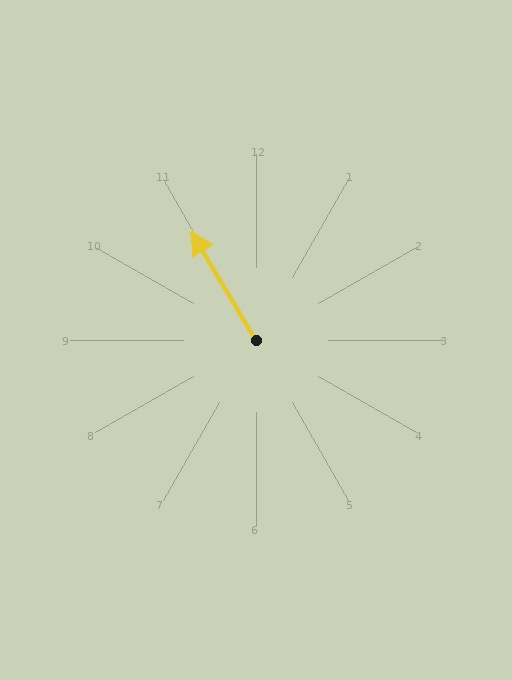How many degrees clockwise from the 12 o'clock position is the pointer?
Approximately 329 degrees.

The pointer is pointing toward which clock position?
Roughly 11 o'clock.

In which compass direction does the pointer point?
Northwest.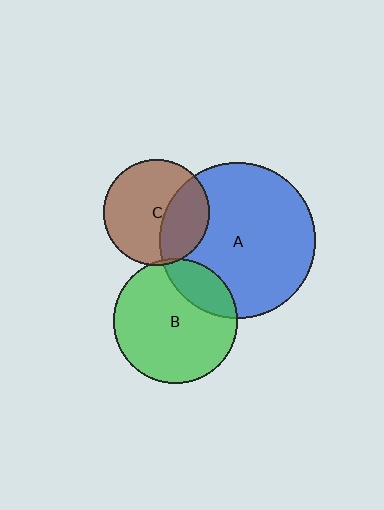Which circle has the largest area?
Circle A (blue).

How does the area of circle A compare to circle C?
Approximately 2.2 times.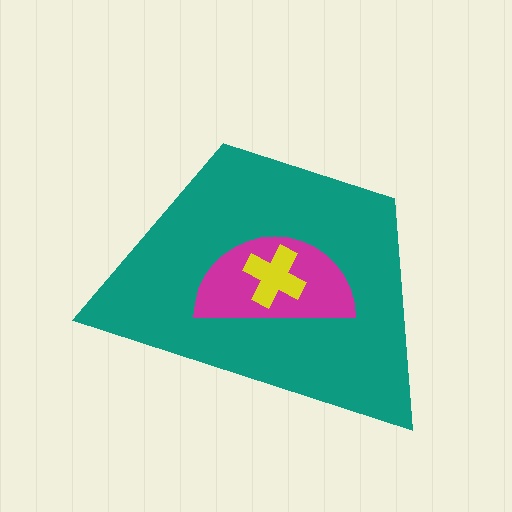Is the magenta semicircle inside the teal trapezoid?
Yes.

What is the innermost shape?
The yellow cross.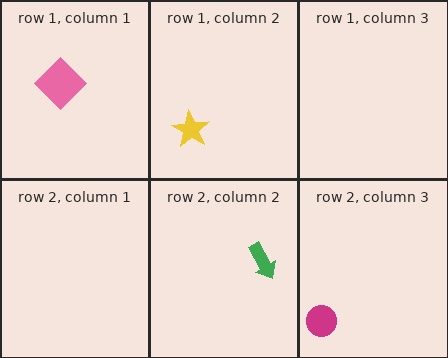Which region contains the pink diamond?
The row 1, column 1 region.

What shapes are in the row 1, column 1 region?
The pink diamond.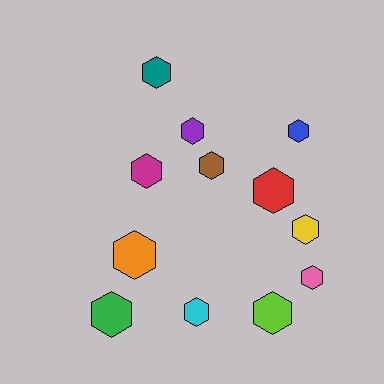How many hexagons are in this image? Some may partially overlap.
There are 12 hexagons.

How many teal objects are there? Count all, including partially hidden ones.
There is 1 teal object.